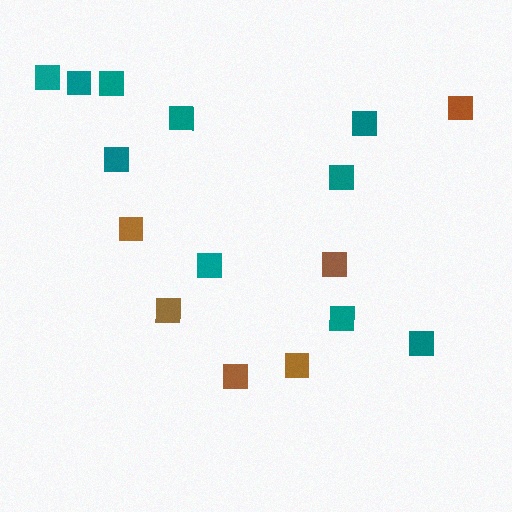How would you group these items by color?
There are 2 groups: one group of teal squares (10) and one group of brown squares (6).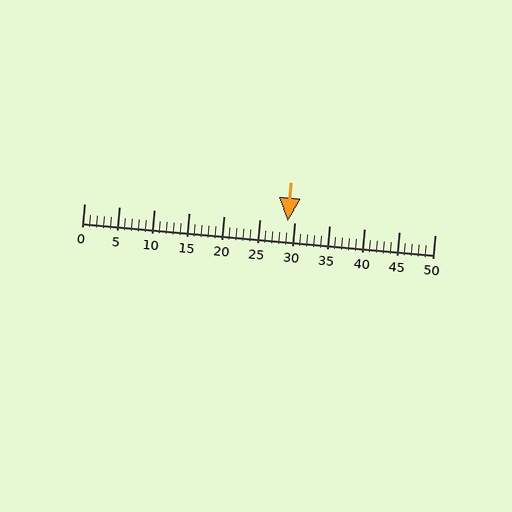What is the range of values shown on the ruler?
The ruler shows values from 0 to 50.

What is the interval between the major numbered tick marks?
The major tick marks are spaced 5 units apart.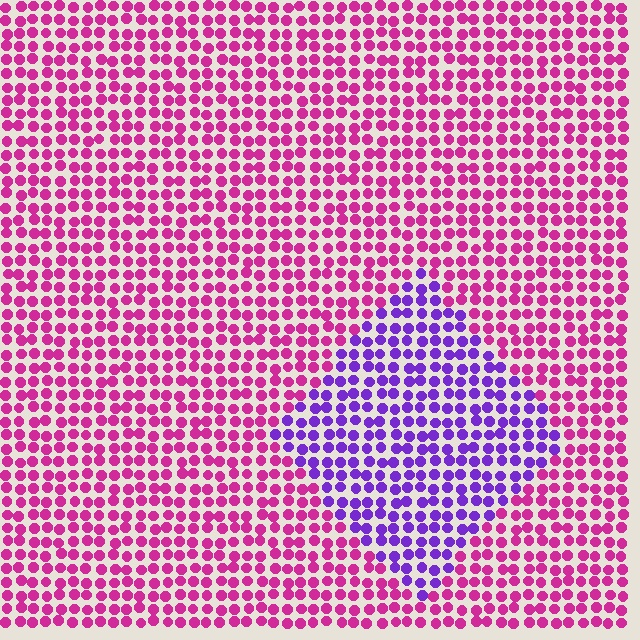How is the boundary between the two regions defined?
The boundary is defined purely by a slight shift in hue (about 51 degrees). Spacing, size, and orientation are identical on both sides.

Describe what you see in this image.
The image is filled with small magenta elements in a uniform arrangement. A diamond-shaped region is visible where the elements are tinted to a slightly different hue, forming a subtle color boundary.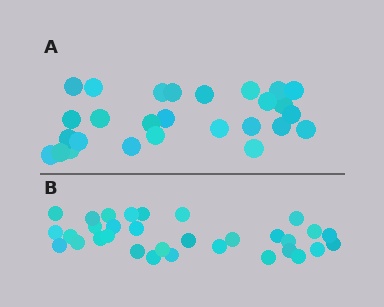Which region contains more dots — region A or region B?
Region B (the bottom region) has more dots.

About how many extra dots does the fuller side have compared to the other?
Region B has about 5 more dots than region A.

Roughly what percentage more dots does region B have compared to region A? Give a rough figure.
About 20% more.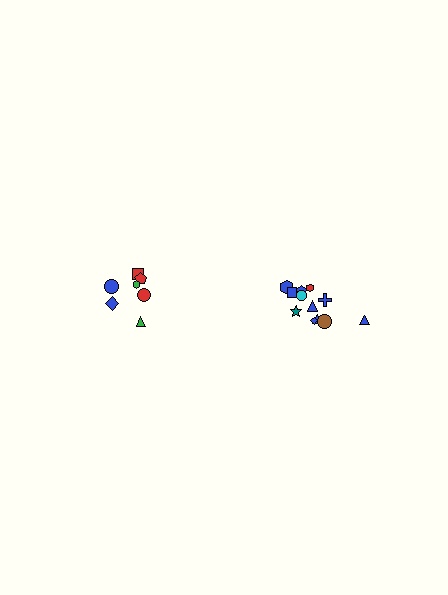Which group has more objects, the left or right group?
The right group.